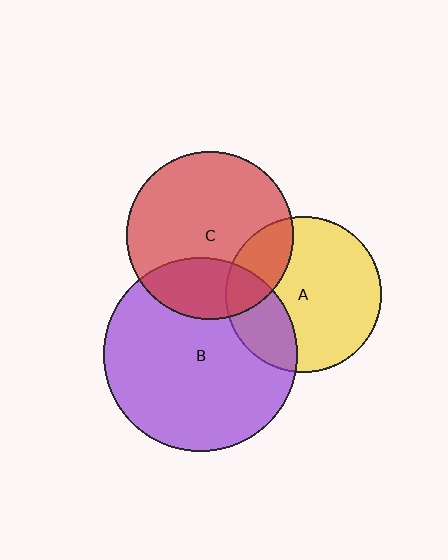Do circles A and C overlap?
Yes.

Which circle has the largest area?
Circle B (purple).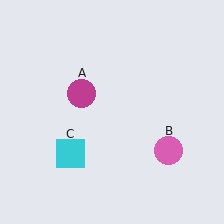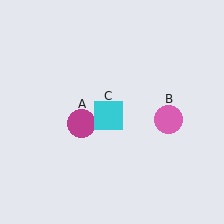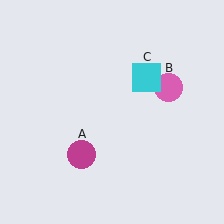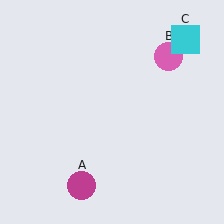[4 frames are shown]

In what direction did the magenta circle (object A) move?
The magenta circle (object A) moved down.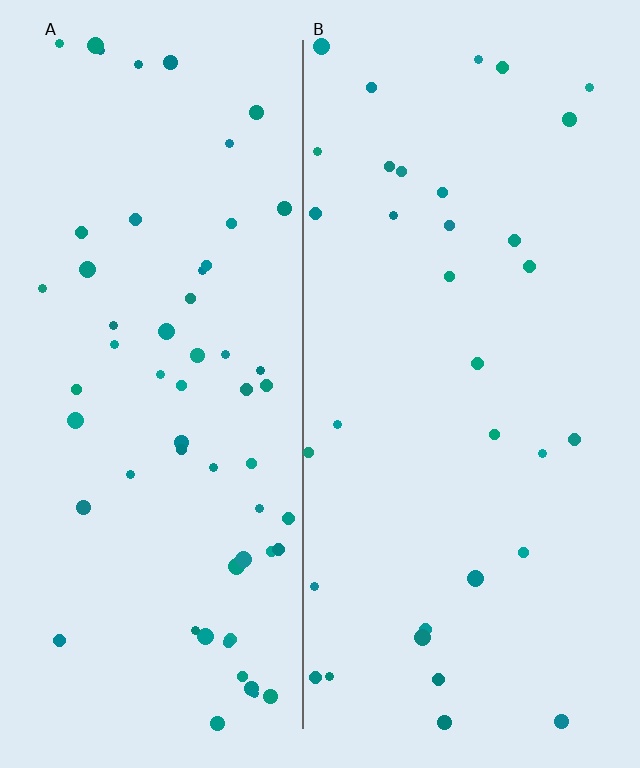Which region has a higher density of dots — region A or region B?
A (the left).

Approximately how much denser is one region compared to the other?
Approximately 1.8× — region A over region B.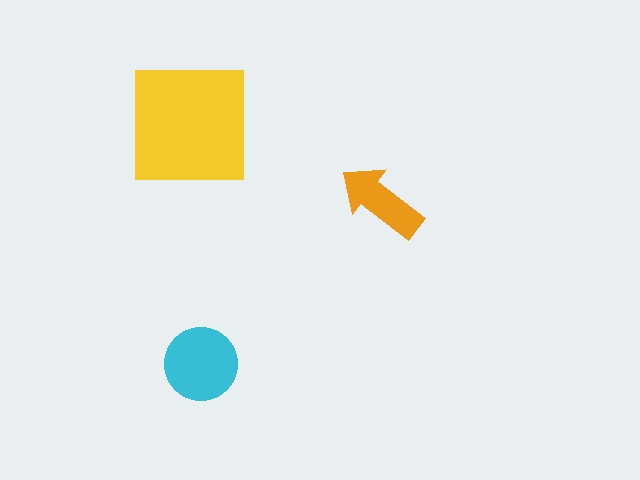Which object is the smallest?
The orange arrow.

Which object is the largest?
The yellow square.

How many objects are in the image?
There are 3 objects in the image.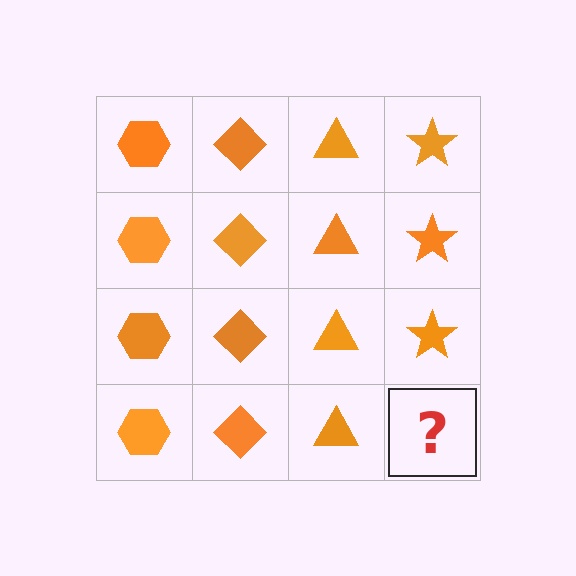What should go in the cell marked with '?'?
The missing cell should contain an orange star.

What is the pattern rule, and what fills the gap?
The rule is that each column has a consistent shape. The gap should be filled with an orange star.